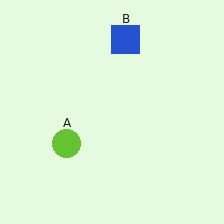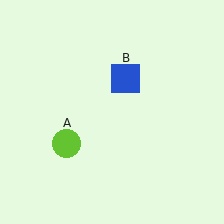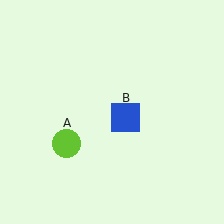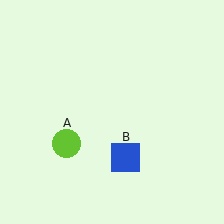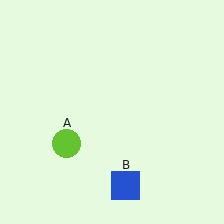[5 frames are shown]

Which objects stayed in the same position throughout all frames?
Lime circle (object A) remained stationary.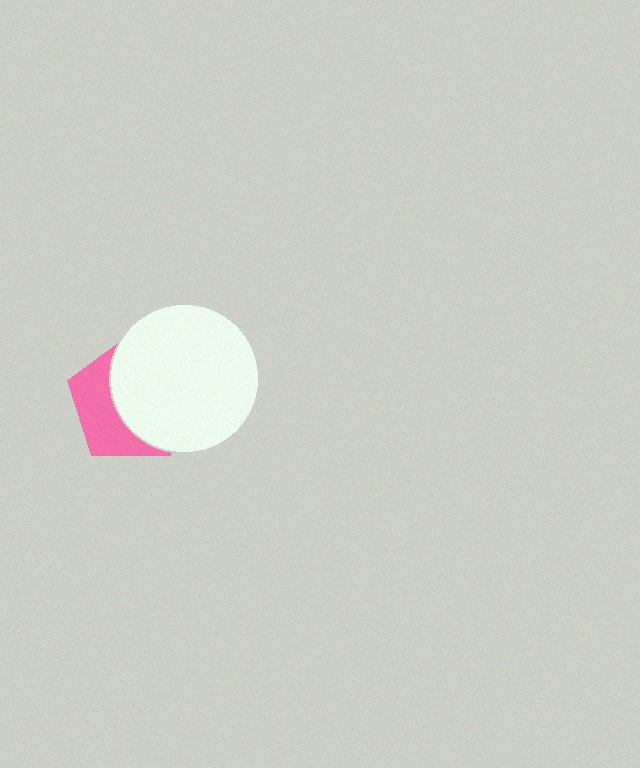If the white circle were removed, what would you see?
You would see the complete pink pentagon.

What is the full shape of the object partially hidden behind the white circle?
The partially hidden object is a pink pentagon.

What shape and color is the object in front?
The object in front is a white circle.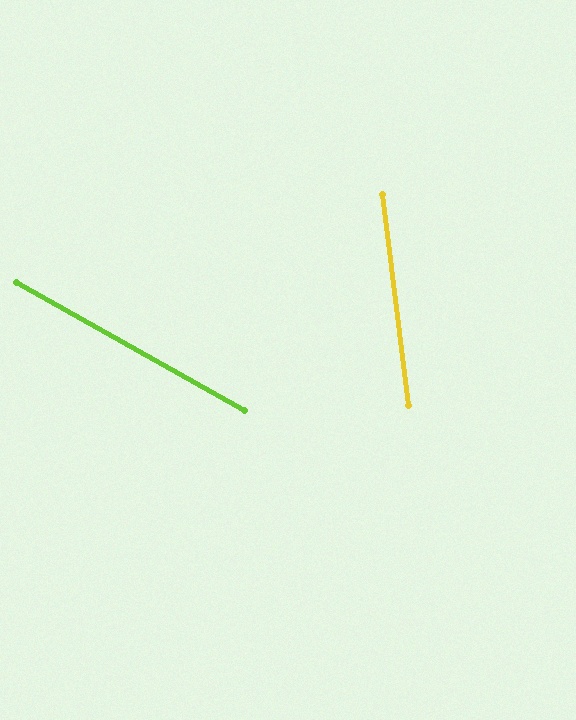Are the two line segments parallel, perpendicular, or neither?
Neither parallel nor perpendicular — they differ by about 54°.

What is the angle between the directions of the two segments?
Approximately 54 degrees.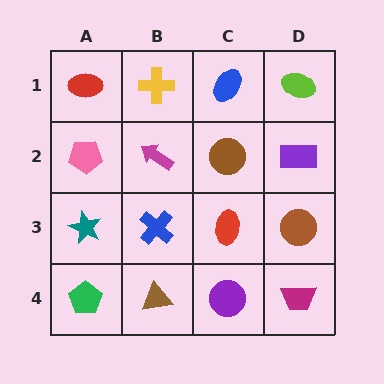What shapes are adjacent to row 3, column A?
A pink pentagon (row 2, column A), a green pentagon (row 4, column A), a blue cross (row 3, column B).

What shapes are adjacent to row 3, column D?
A purple rectangle (row 2, column D), a magenta trapezoid (row 4, column D), a red ellipse (row 3, column C).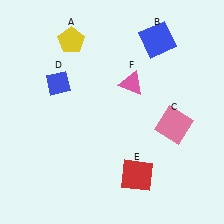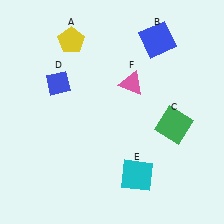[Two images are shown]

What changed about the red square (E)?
In Image 1, E is red. In Image 2, it changed to cyan.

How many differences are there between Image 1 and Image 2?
There are 2 differences between the two images.